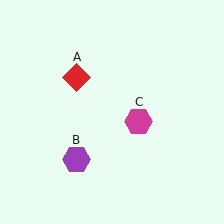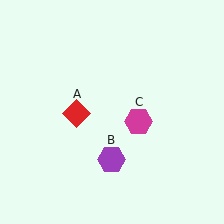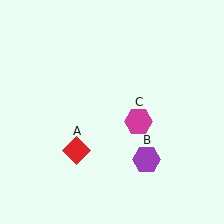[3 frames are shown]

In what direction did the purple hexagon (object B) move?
The purple hexagon (object B) moved right.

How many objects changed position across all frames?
2 objects changed position: red diamond (object A), purple hexagon (object B).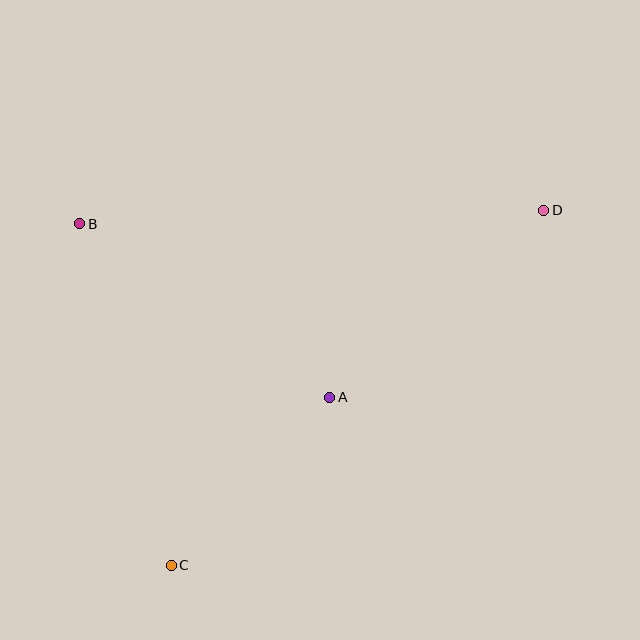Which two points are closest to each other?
Points A and C are closest to each other.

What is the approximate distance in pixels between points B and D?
The distance between B and D is approximately 464 pixels.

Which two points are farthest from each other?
Points C and D are farthest from each other.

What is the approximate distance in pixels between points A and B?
The distance between A and B is approximately 304 pixels.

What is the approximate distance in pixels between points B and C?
The distance between B and C is approximately 353 pixels.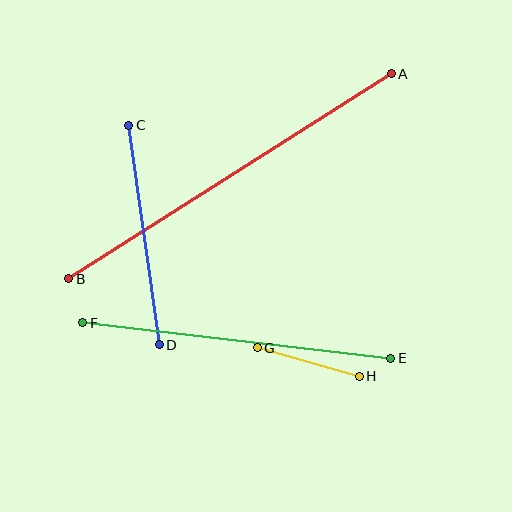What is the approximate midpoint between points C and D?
The midpoint is at approximately (144, 235) pixels.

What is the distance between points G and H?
The distance is approximately 106 pixels.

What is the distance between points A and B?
The distance is approximately 382 pixels.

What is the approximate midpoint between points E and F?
The midpoint is at approximately (237, 340) pixels.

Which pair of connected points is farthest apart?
Points A and B are farthest apart.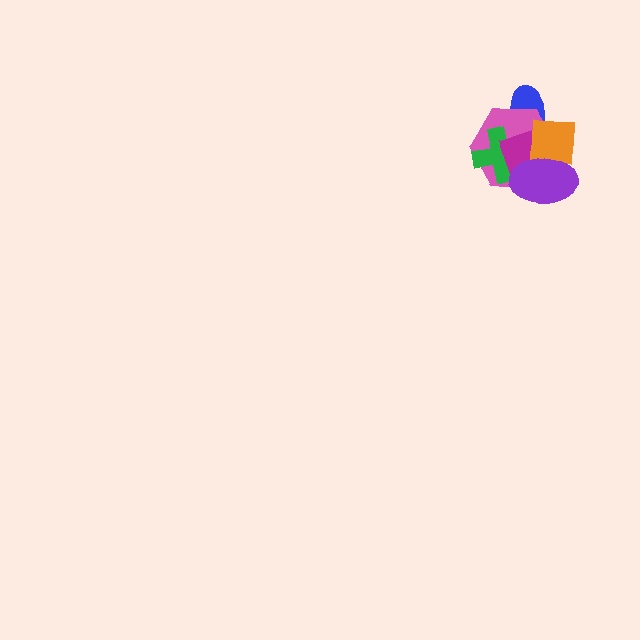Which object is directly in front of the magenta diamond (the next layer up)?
The orange square is directly in front of the magenta diamond.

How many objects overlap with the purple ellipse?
4 objects overlap with the purple ellipse.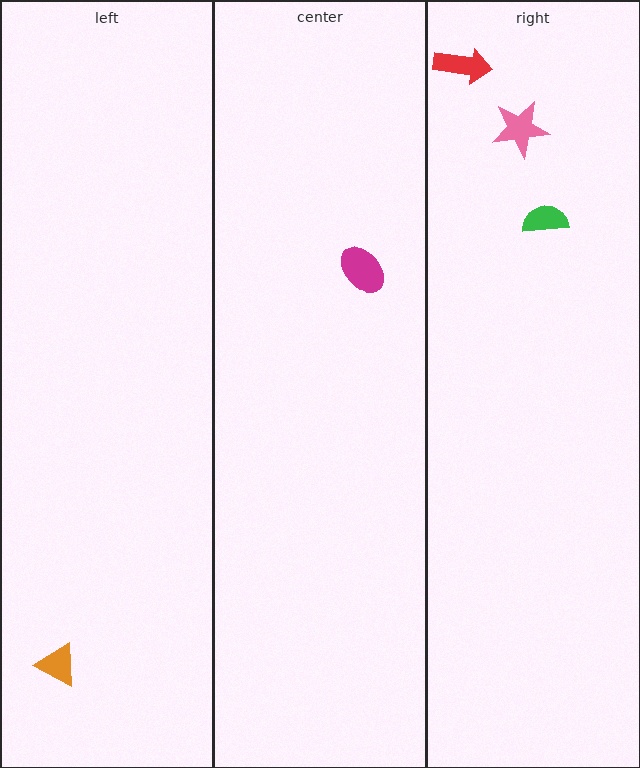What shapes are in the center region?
The magenta ellipse.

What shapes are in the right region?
The pink star, the red arrow, the green semicircle.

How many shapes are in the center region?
1.